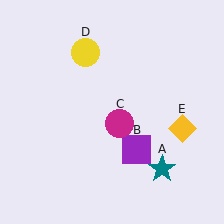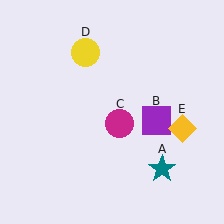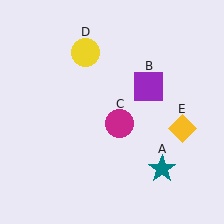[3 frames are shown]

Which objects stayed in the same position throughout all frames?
Teal star (object A) and magenta circle (object C) and yellow circle (object D) and yellow diamond (object E) remained stationary.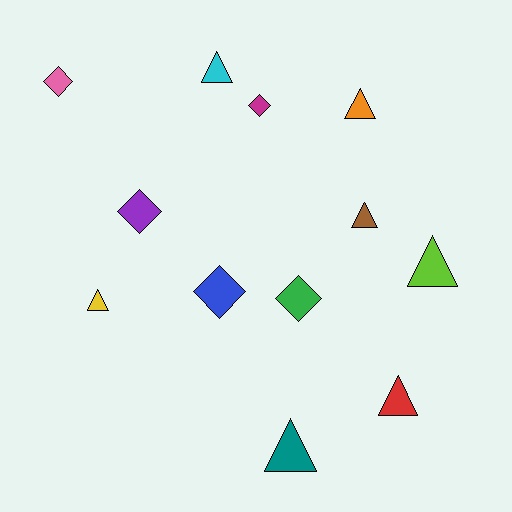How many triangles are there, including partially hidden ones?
There are 7 triangles.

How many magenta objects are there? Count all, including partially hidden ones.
There is 1 magenta object.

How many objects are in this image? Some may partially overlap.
There are 12 objects.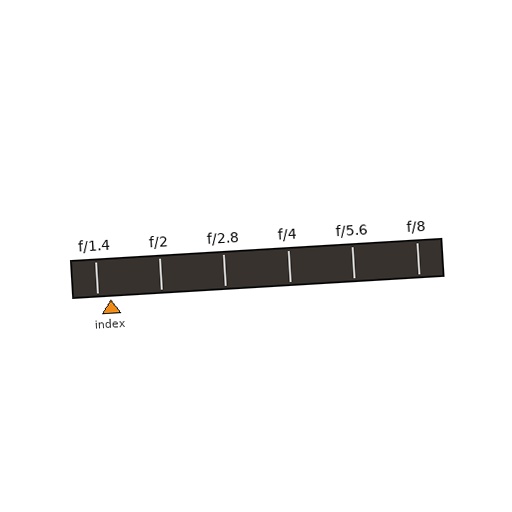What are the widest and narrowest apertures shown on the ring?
The widest aperture shown is f/1.4 and the narrowest is f/8.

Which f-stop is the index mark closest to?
The index mark is closest to f/1.4.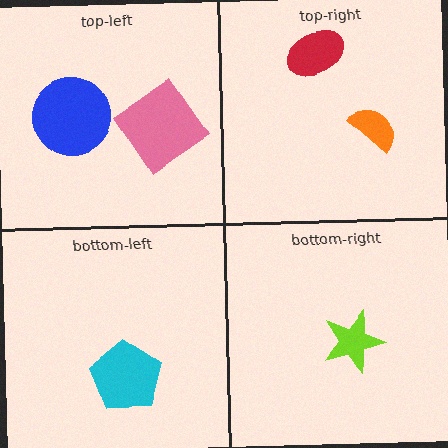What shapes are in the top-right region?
The red ellipse, the orange semicircle.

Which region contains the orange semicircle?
The top-right region.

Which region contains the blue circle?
The top-left region.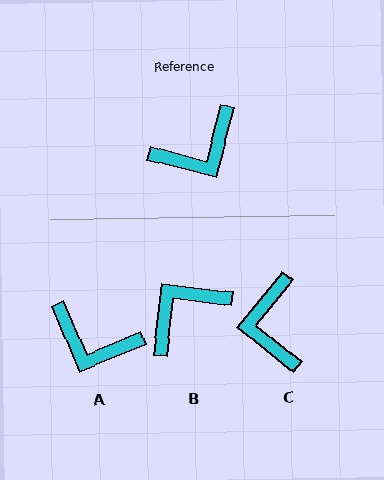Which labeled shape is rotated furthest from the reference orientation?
B, about 172 degrees away.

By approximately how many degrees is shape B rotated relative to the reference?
Approximately 172 degrees clockwise.